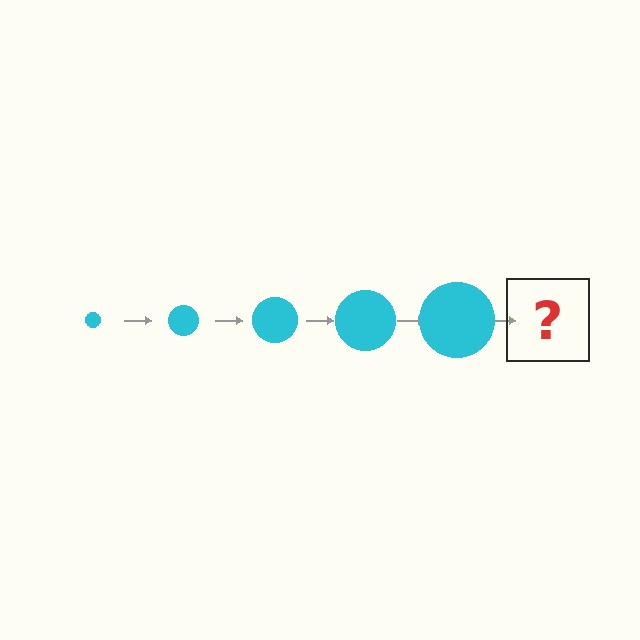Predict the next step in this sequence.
The next step is a cyan circle, larger than the previous one.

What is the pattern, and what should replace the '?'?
The pattern is that the circle gets progressively larger each step. The '?' should be a cyan circle, larger than the previous one.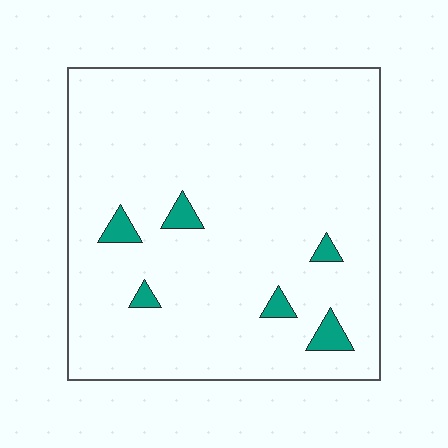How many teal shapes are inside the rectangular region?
6.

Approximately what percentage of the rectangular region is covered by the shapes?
Approximately 5%.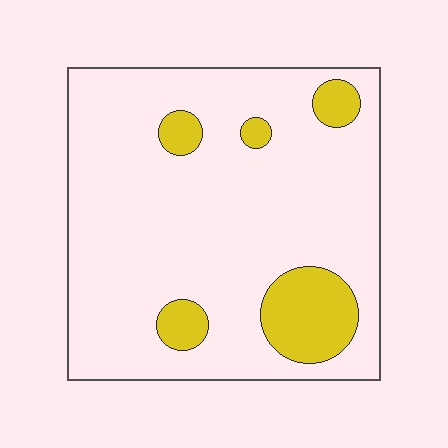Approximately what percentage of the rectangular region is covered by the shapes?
Approximately 15%.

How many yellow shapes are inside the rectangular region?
5.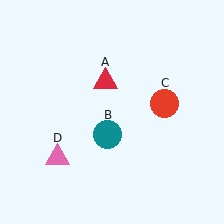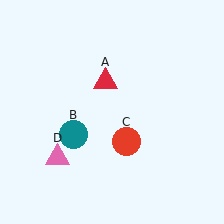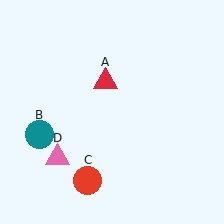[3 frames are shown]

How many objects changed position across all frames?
2 objects changed position: teal circle (object B), red circle (object C).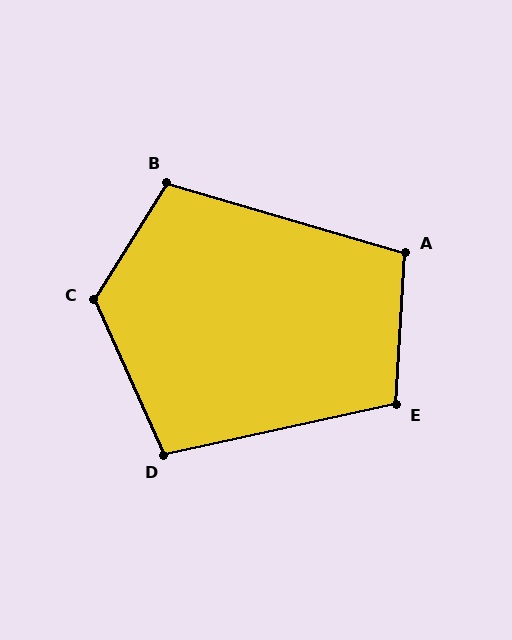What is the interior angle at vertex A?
Approximately 103 degrees (obtuse).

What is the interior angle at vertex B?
Approximately 106 degrees (obtuse).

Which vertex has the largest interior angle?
C, at approximately 124 degrees.